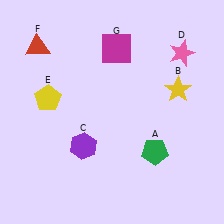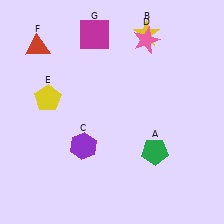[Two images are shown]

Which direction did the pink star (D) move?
The pink star (D) moved left.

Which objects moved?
The objects that moved are: the yellow star (B), the pink star (D), the magenta square (G).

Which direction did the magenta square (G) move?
The magenta square (G) moved left.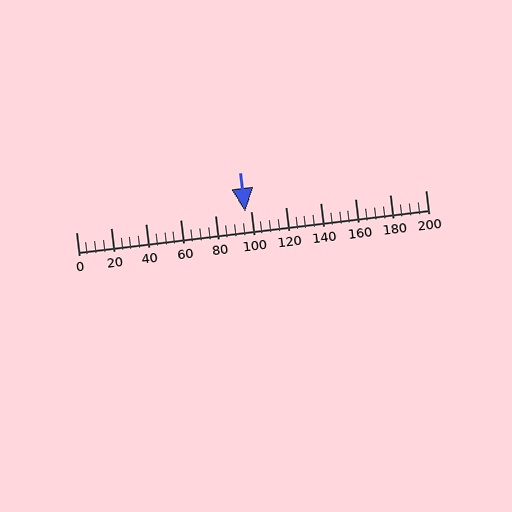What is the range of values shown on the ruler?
The ruler shows values from 0 to 200.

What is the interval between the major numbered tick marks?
The major tick marks are spaced 20 units apart.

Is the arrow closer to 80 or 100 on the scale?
The arrow is closer to 100.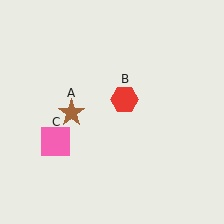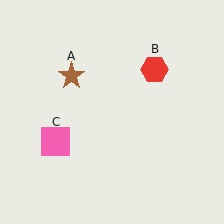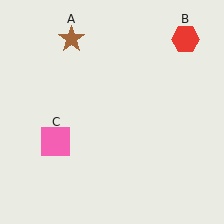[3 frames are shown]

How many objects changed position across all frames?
2 objects changed position: brown star (object A), red hexagon (object B).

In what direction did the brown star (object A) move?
The brown star (object A) moved up.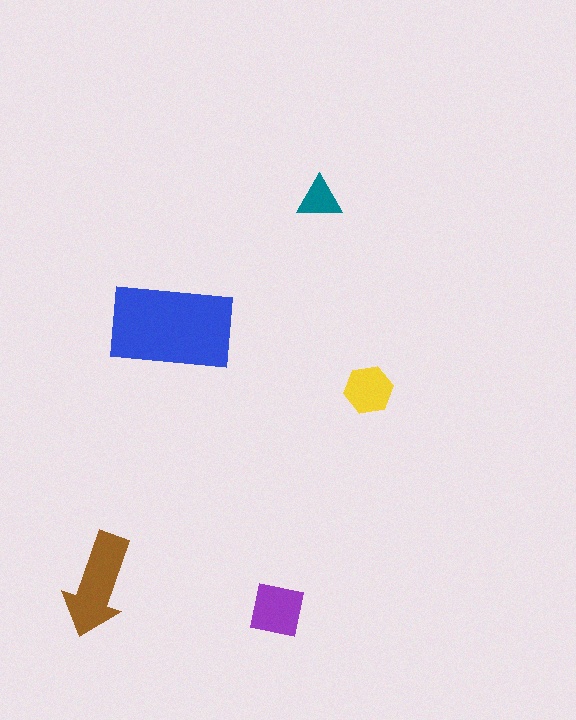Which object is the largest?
The blue rectangle.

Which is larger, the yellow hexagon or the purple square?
The purple square.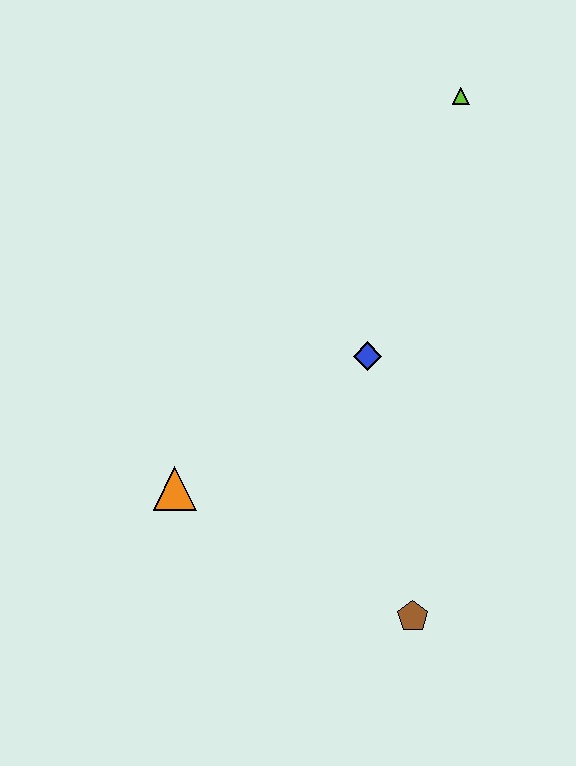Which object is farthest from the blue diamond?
The lime triangle is farthest from the blue diamond.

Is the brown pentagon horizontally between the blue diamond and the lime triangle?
Yes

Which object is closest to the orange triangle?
The blue diamond is closest to the orange triangle.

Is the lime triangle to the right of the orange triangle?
Yes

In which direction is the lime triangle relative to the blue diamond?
The lime triangle is above the blue diamond.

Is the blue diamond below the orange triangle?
No